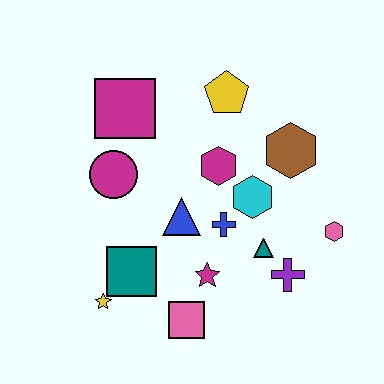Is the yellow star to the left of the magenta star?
Yes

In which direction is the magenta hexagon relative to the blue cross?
The magenta hexagon is above the blue cross.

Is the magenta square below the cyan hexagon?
No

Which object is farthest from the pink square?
The yellow pentagon is farthest from the pink square.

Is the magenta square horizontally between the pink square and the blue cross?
No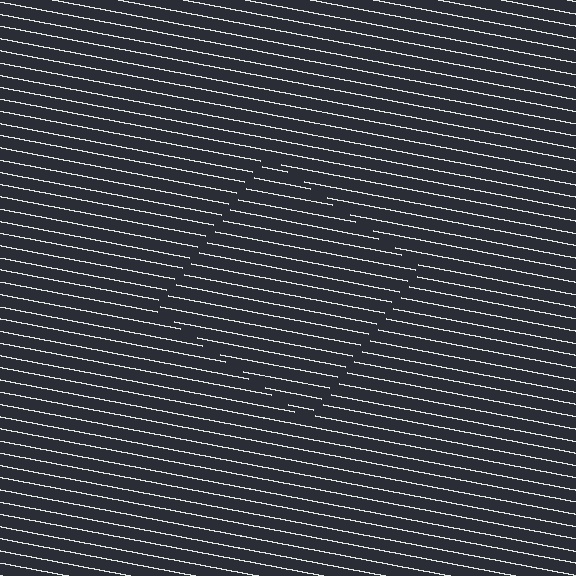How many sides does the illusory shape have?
4 sides — the line-ends trace a square.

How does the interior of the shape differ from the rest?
The interior of the shape contains the same grating, shifted by half a period — the contour is defined by the phase discontinuity where line-ends from the inner and outer gratings abut.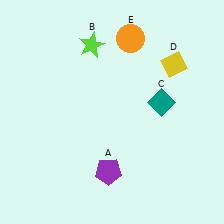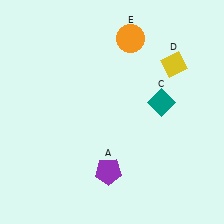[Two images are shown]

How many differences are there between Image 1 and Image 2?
There is 1 difference between the two images.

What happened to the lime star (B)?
The lime star (B) was removed in Image 2. It was in the top-left area of Image 1.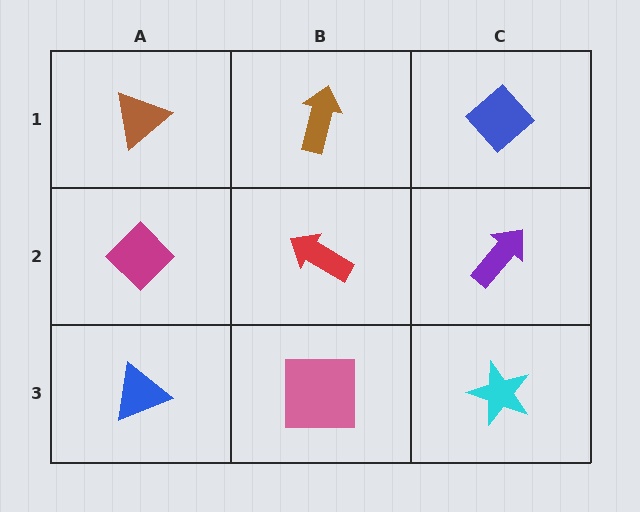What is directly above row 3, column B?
A red arrow.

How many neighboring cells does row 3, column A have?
2.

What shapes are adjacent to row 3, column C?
A purple arrow (row 2, column C), a pink square (row 3, column B).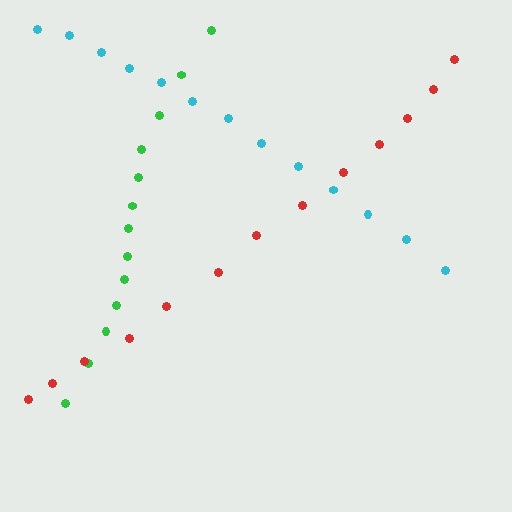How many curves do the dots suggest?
There are 3 distinct paths.